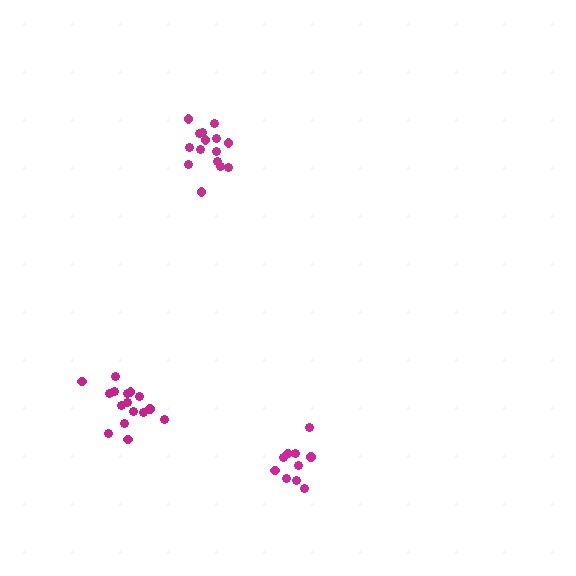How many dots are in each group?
Group 1: 10 dots, Group 2: 16 dots, Group 3: 15 dots (41 total).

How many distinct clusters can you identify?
There are 3 distinct clusters.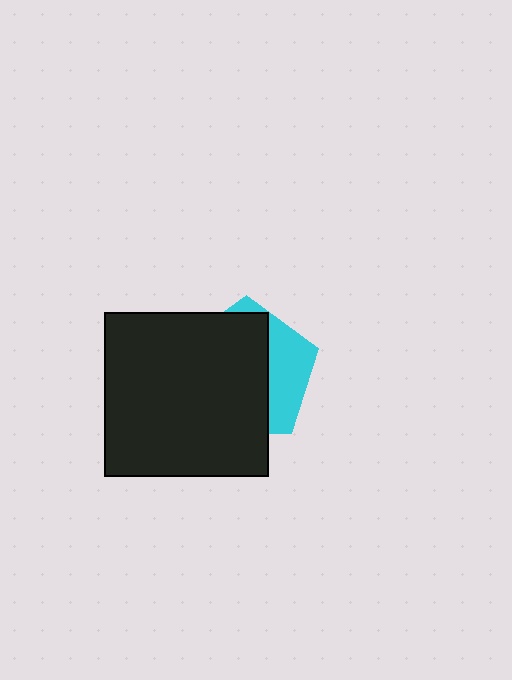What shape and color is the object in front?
The object in front is a black square.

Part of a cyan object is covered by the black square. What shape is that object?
It is a pentagon.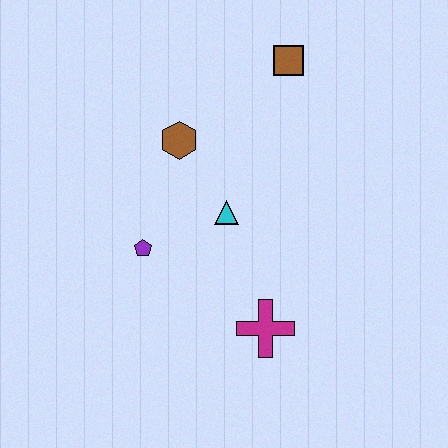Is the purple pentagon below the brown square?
Yes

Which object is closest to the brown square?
The brown hexagon is closest to the brown square.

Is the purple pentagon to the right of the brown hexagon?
No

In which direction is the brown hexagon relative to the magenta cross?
The brown hexagon is above the magenta cross.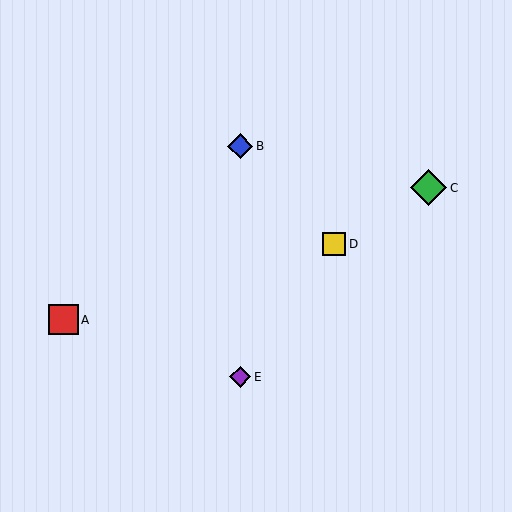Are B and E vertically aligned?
Yes, both are at x≈240.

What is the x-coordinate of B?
Object B is at x≈240.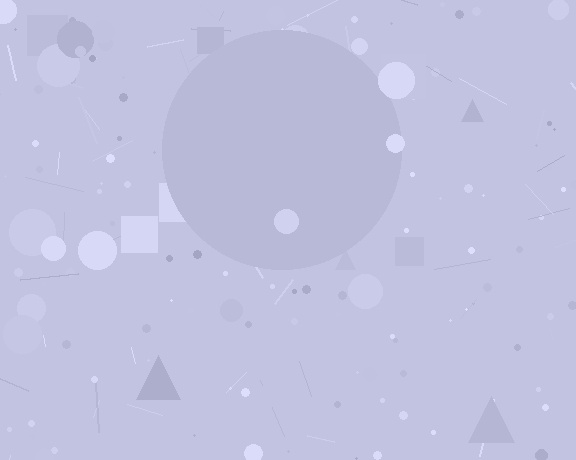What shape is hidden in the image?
A circle is hidden in the image.